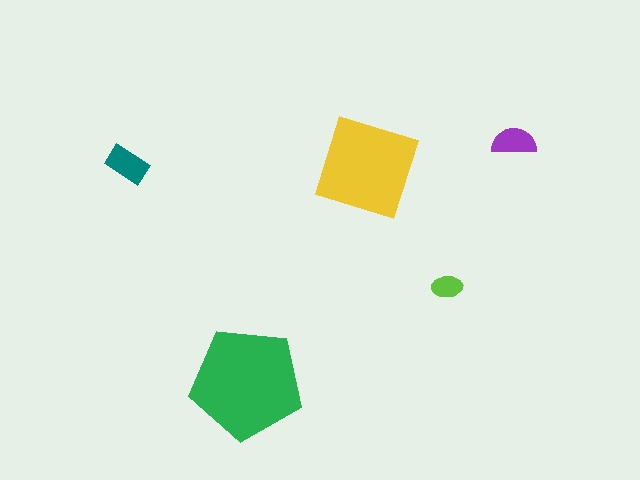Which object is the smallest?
The lime ellipse.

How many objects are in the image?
There are 5 objects in the image.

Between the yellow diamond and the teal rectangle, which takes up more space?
The yellow diamond.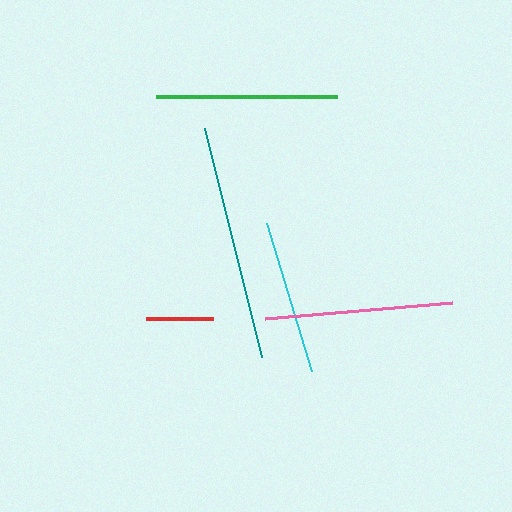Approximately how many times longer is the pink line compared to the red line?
The pink line is approximately 2.8 times the length of the red line.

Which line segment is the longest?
The teal line is the longest at approximately 236 pixels.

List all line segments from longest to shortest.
From longest to shortest: teal, pink, green, cyan, red.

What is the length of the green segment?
The green segment is approximately 181 pixels long.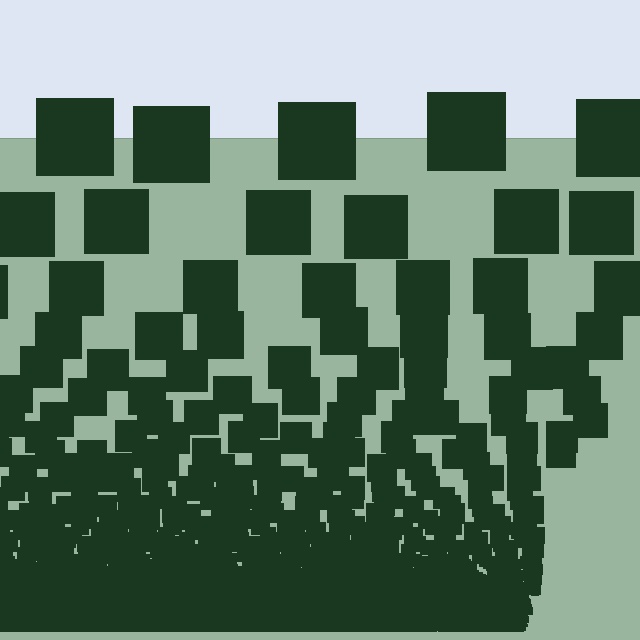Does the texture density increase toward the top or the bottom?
Density increases toward the bottom.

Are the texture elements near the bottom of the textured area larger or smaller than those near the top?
Smaller. The gradient is inverted — elements near the bottom are smaller and denser.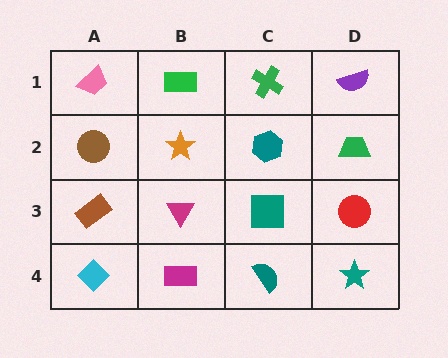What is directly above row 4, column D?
A red circle.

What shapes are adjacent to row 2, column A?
A pink trapezoid (row 1, column A), a brown rectangle (row 3, column A), an orange star (row 2, column B).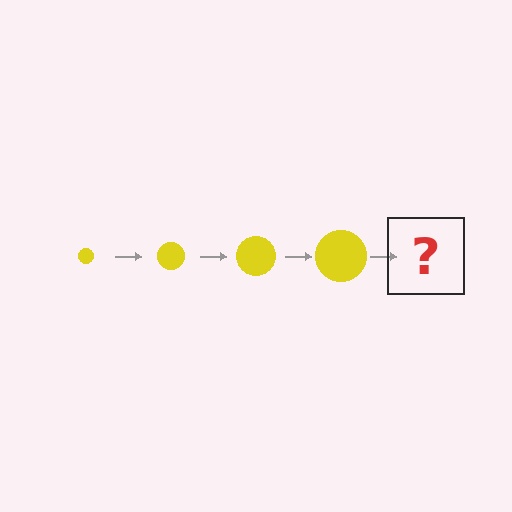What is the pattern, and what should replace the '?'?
The pattern is that the circle gets progressively larger each step. The '?' should be a yellow circle, larger than the previous one.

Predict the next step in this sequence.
The next step is a yellow circle, larger than the previous one.